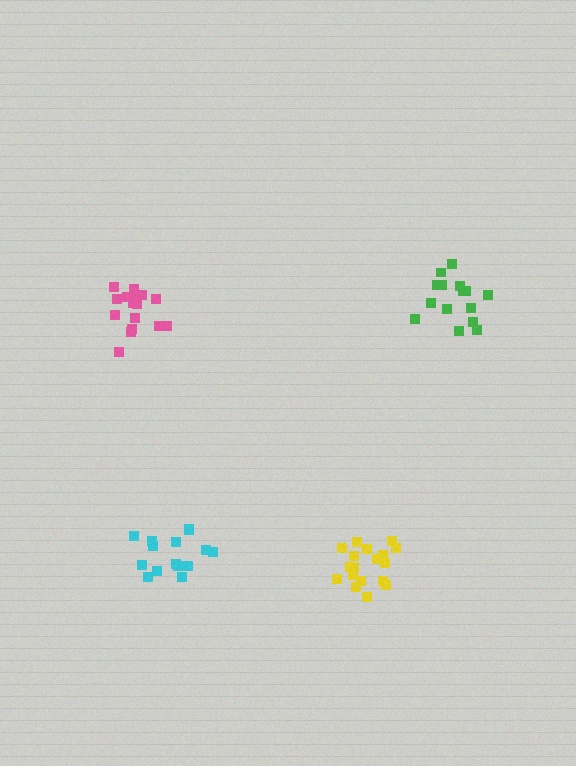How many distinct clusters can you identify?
There are 4 distinct clusters.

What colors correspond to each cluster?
The clusters are colored: yellow, pink, cyan, green.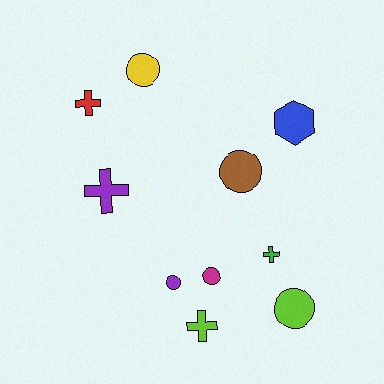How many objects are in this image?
There are 10 objects.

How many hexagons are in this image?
There is 1 hexagon.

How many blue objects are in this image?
There is 1 blue object.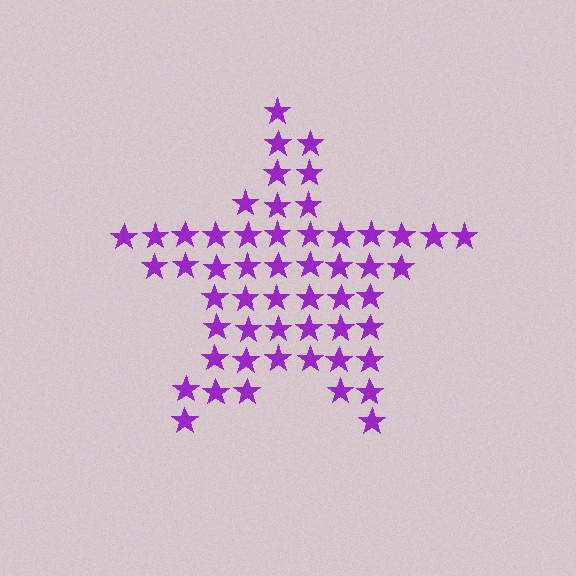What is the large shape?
The large shape is a star.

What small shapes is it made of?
It is made of small stars.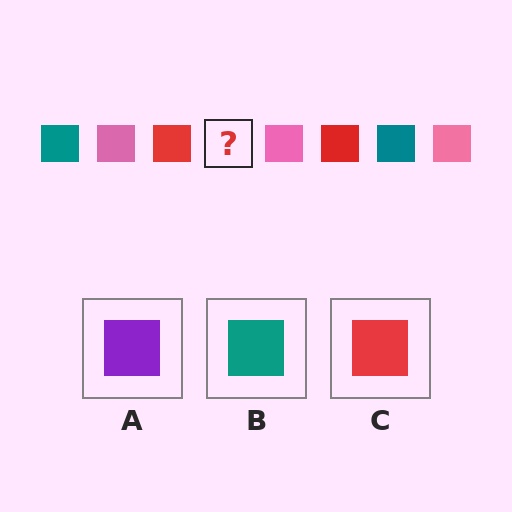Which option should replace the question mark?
Option B.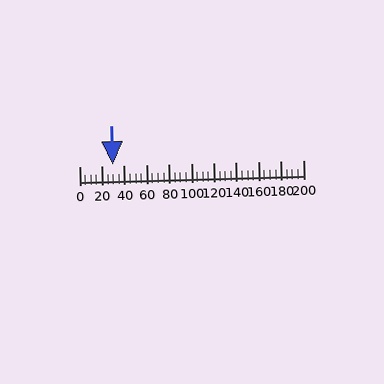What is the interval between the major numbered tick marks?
The major tick marks are spaced 20 units apart.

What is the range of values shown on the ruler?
The ruler shows values from 0 to 200.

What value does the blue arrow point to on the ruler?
The blue arrow points to approximately 30.